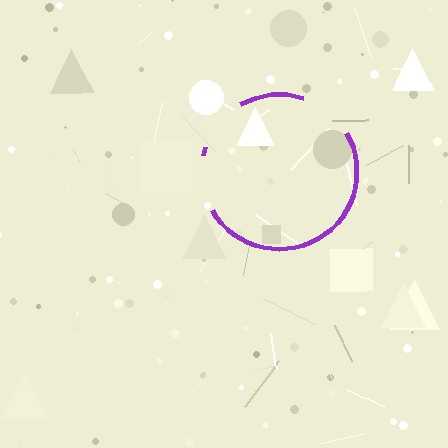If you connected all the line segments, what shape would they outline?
They would outline a circle.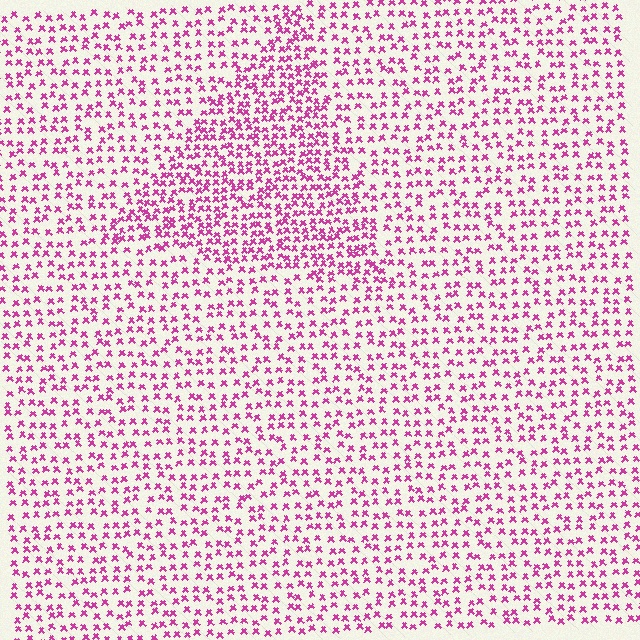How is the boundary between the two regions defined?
The boundary is defined by a change in element density (approximately 1.7x ratio). All elements are the same color, size, and shape.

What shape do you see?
I see a triangle.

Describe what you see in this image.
The image contains small magenta elements arranged at two different densities. A triangle-shaped region is visible where the elements are more densely packed than the surrounding area.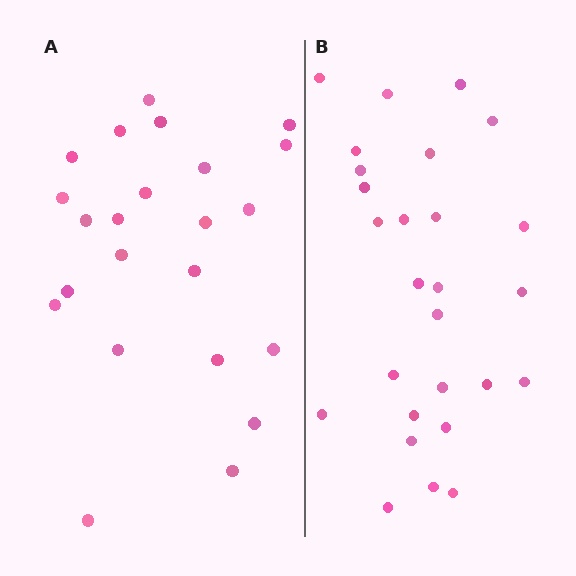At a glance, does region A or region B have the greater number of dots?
Region B (the right region) has more dots.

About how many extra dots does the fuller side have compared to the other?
Region B has about 4 more dots than region A.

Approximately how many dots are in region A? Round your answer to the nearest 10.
About 20 dots. (The exact count is 23, which rounds to 20.)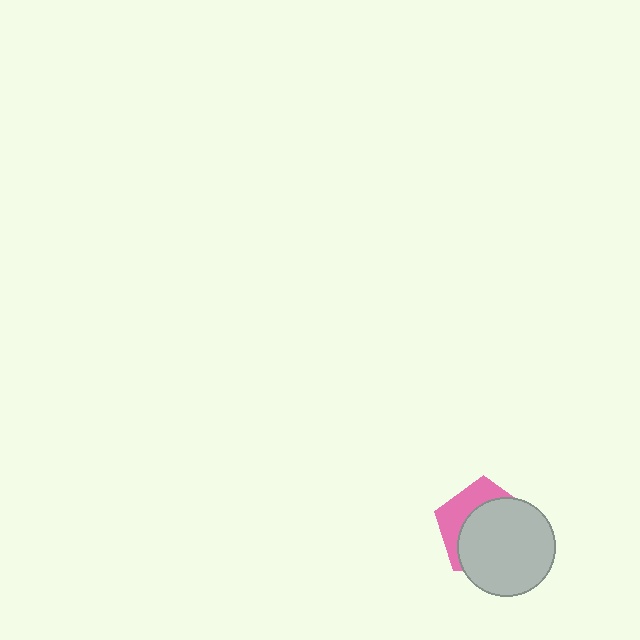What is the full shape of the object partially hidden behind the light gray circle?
The partially hidden object is a pink pentagon.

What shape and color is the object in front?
The object in front is a light gray circle.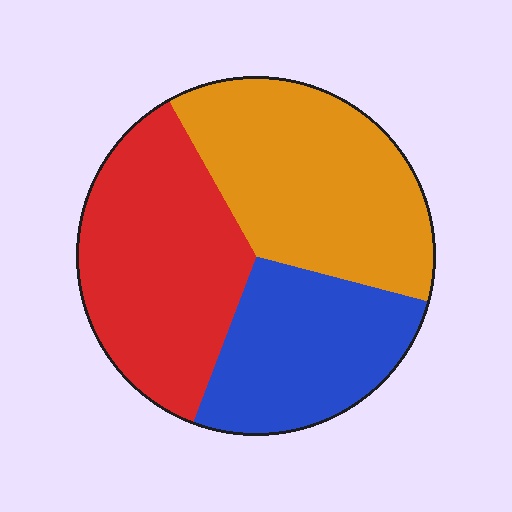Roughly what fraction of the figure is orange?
Orange covers 37% of the figure.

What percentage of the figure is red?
Red takes up between a third and a half of the figure.